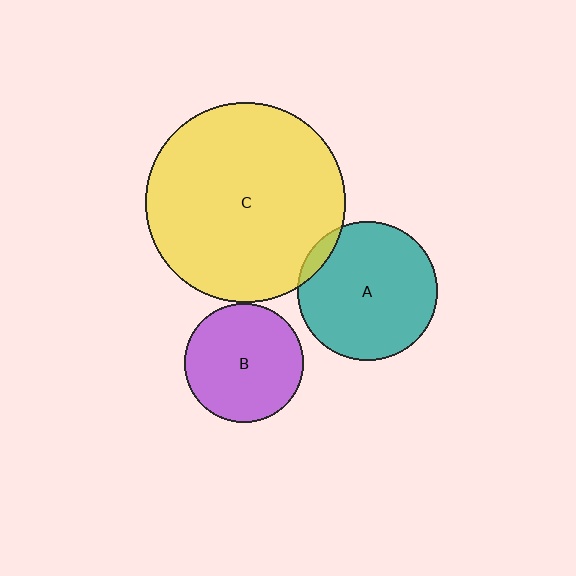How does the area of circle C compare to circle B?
Approximately 2.8 times.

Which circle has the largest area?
Circle C (yellow).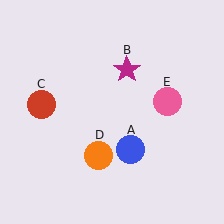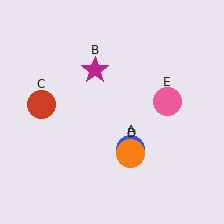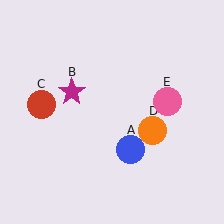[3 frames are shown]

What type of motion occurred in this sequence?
The magenta star (object B), orange circle (object D) rotated counterclockwise around the center of the scene.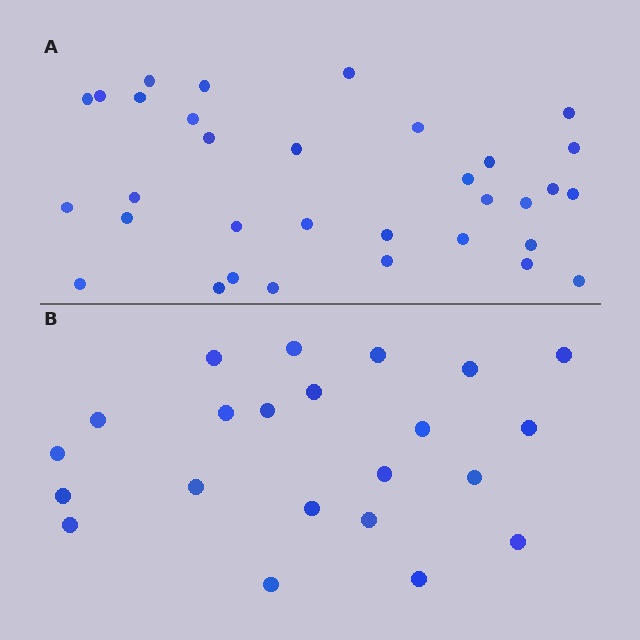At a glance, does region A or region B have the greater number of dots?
Region A (the top region) has more dots.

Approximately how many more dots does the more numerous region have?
Region A has roughly 12 or so more dots than region B.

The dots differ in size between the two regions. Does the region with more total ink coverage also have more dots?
No. Region B has more total ink coverage because its dots are larger, but region A actually contains more individual dots. Total area can be misleading — the number of items is what matters here.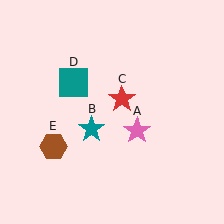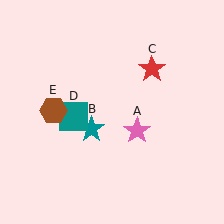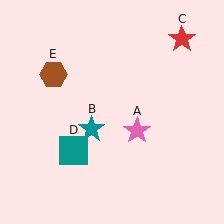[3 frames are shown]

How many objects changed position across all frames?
3 objects changed position: red star (object C), teal square (object D), brown hexagon (object E).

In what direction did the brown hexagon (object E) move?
The brown hexagon (object E) moved up.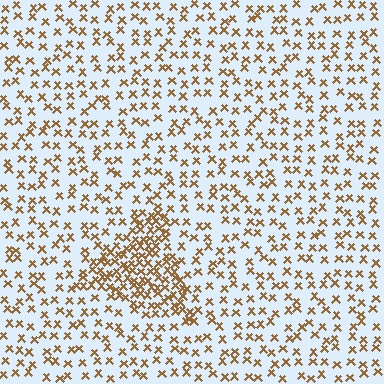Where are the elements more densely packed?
The elements are more densely packed inside the triangle boundary.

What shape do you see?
I see a triangle.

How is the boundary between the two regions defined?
The boundary is defined by a change in element density (approximately 2.5x ratio). All elements are the same color, size, and shape.